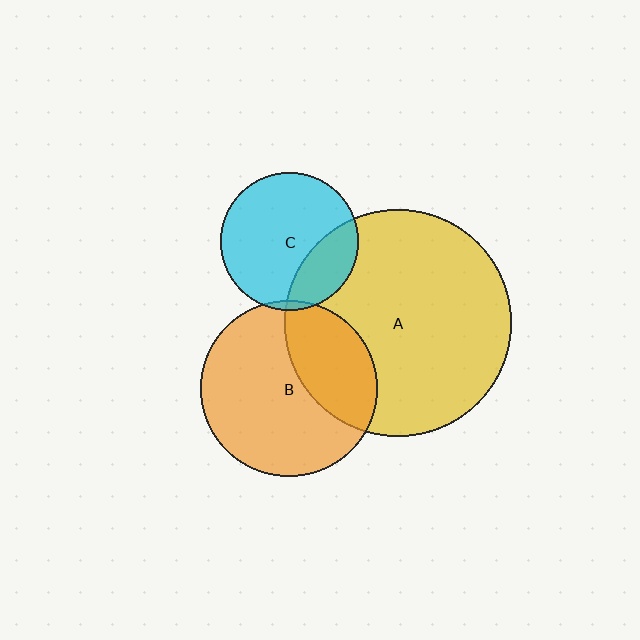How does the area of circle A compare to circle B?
Approximately 1.7 times.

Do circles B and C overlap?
Yes.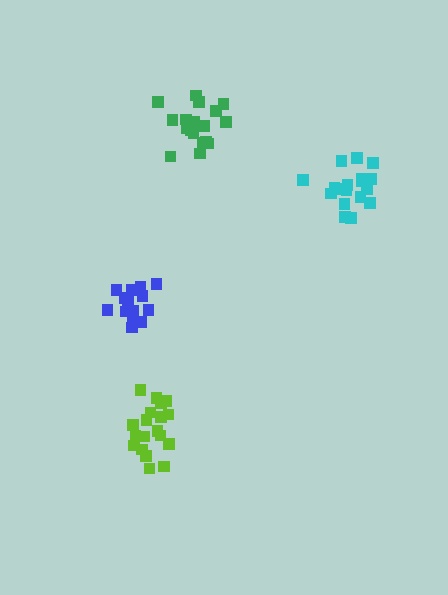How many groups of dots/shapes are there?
There are 4 groups.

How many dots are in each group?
Group 1: 19 dots, Group 2: 19 dots, Group 3: 19 dots, Group 4: 14 dots (71 total).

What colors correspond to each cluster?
The clusters are colored: green, cyan, lime, blue.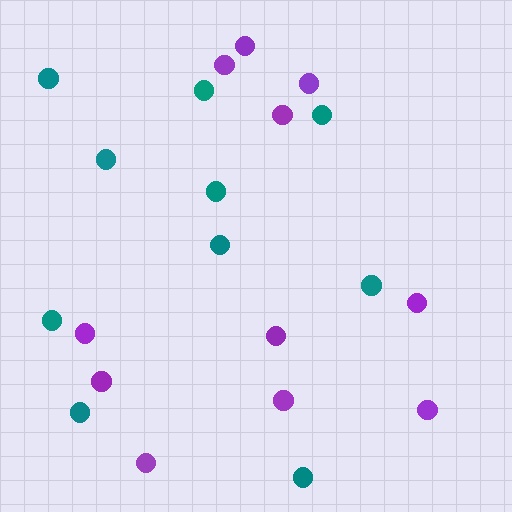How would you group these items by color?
There are 2 groups: one group of teal circles (10) and one group of purple circles (11).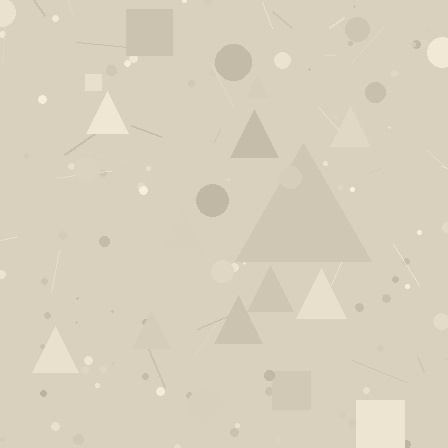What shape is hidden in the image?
A triangle is hidden in the image.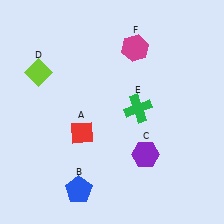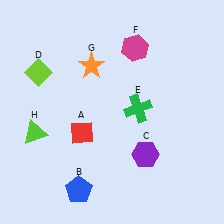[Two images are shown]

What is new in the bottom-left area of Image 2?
A lime triangle (H) was added in the bottom-left area of Image 2.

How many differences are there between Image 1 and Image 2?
There are 2 differences between the two images.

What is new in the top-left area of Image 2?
An orange star (G) was added in the top-left area of Image 2.